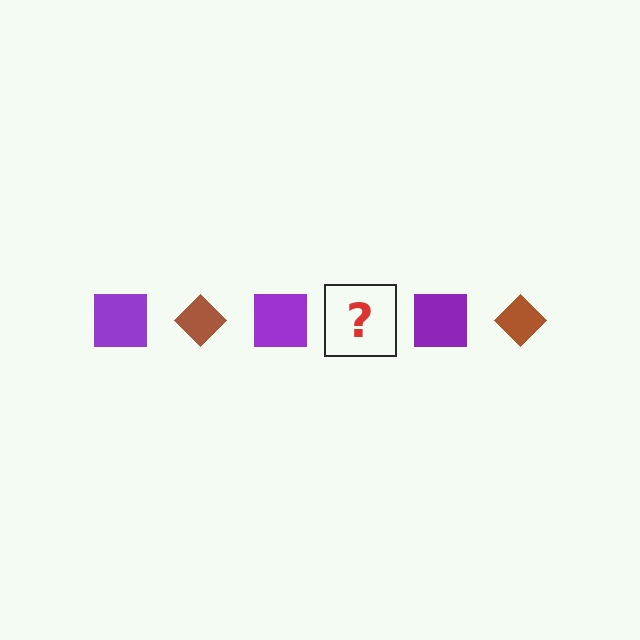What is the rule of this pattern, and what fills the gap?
The rule is that the pattern alternates between purple square and brown diamond. The gap should be filled with a brown diamond.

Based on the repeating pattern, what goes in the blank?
The blank should be a brown diamond.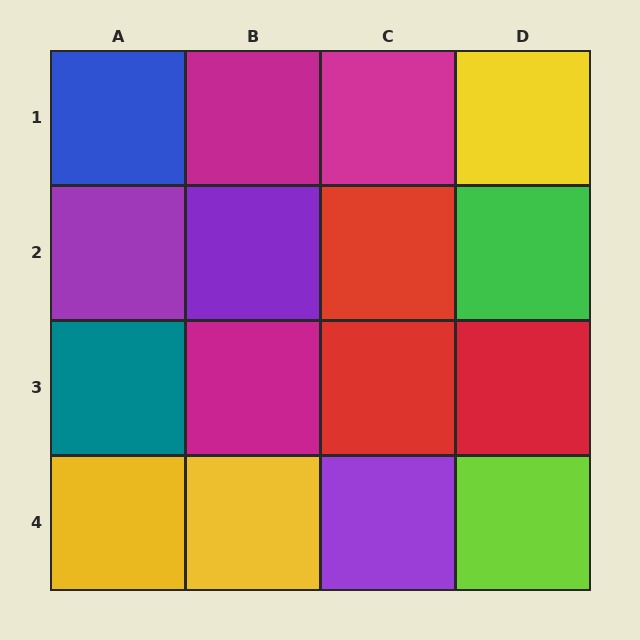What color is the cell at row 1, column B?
Magenta.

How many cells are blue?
1 cell is blue.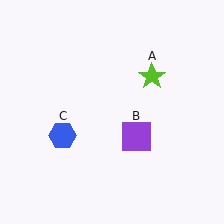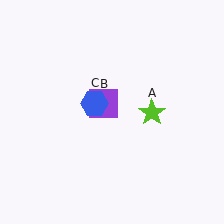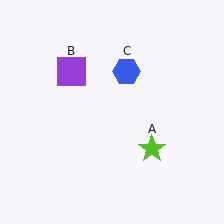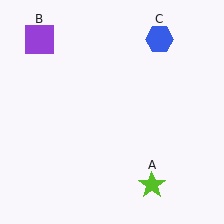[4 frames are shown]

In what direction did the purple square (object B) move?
The purple square (object B) moved up and to the left.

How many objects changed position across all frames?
3 objects changed position: lime star (object A), purple square (object B), blue hexagon (object C).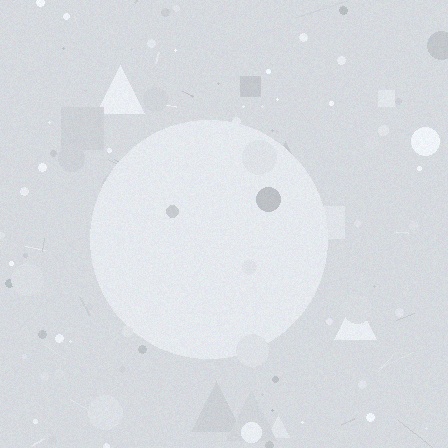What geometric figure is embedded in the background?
A circle is embedded in the background.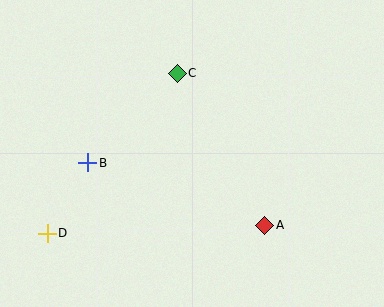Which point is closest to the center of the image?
Point C at (177, 73) is closest to the center.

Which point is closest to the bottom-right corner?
Point A is closest to the bottom-right corner.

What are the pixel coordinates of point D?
Point D is at (47, 233).